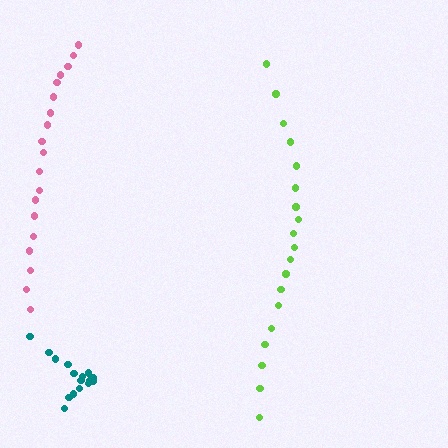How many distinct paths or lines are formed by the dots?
There are 3 distinct paths.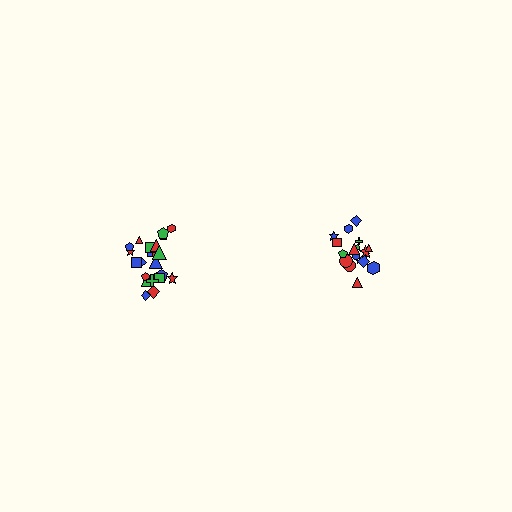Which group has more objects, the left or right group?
The left group.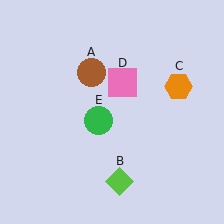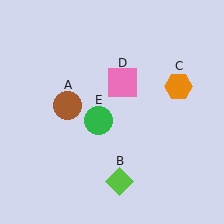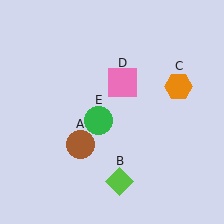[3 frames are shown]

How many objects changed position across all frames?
1 object changed position: brown circle (object A).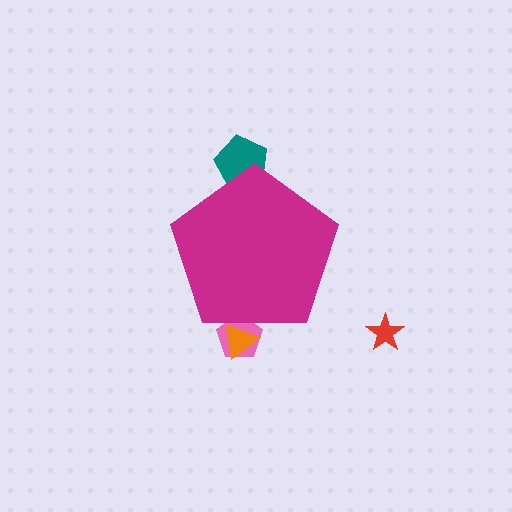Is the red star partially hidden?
No, the red star is fully visible.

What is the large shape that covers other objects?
A magenta pentagon.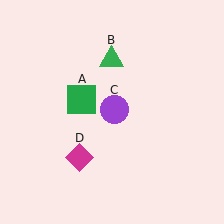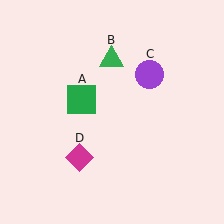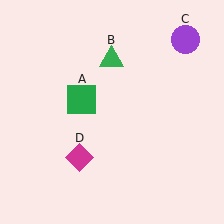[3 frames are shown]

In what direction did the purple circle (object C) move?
The purple circle (object C) moved up and to the right.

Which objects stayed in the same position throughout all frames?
Green square (object A) and green triangle (object B) and magenta diamond (object D) remained stationary.